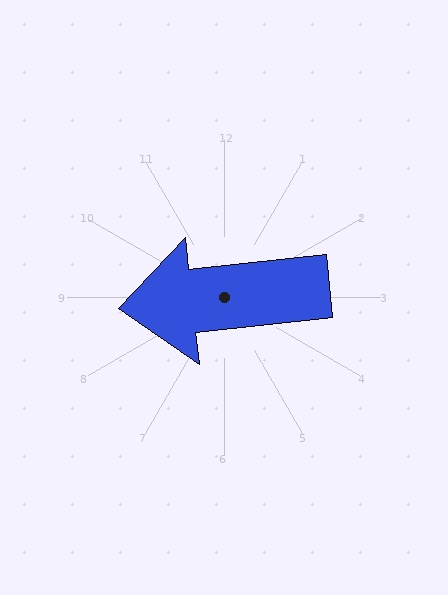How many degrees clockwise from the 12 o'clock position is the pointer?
Approximately 264 degrees.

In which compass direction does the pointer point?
West.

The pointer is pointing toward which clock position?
Roughly 9 o'clock.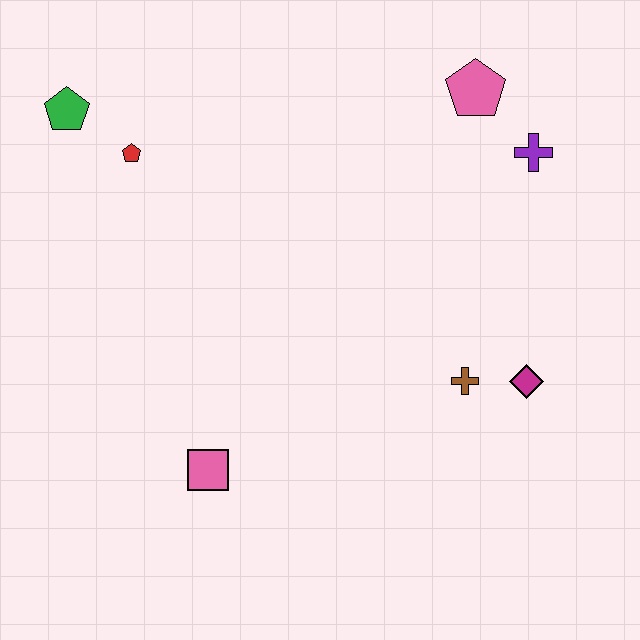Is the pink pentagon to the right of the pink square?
Yes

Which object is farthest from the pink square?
The pink pentagon is farthest from the pink square.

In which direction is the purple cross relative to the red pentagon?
The purple cross is to the right of the red pentagon.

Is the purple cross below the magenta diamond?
No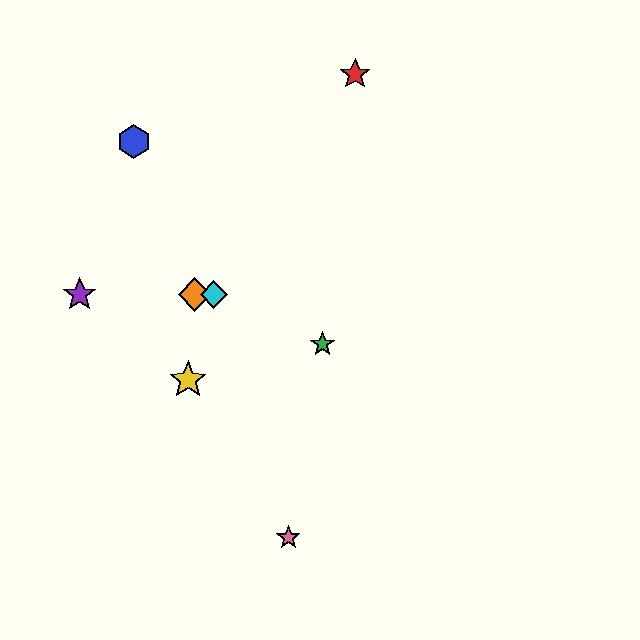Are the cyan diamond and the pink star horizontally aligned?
No, the cyan diamond is at y≈294 and the pink star is at y≈537.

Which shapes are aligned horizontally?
The purple star, the orange diamond, the cyan diamond are aligned horizontally.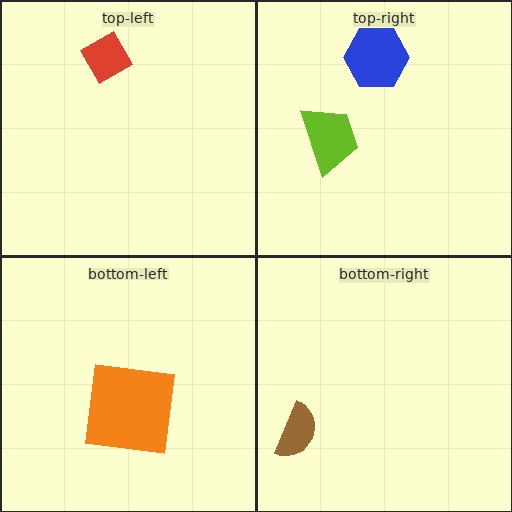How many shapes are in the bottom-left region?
1.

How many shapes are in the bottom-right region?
1.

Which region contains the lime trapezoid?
The top-right region.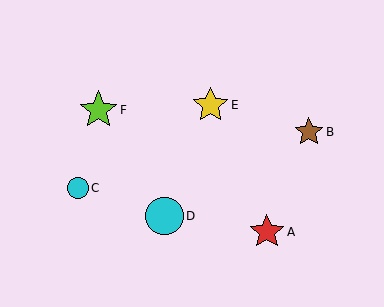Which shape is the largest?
The lime star (labeled F) is the largest.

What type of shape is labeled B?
Shape B is a brown star.